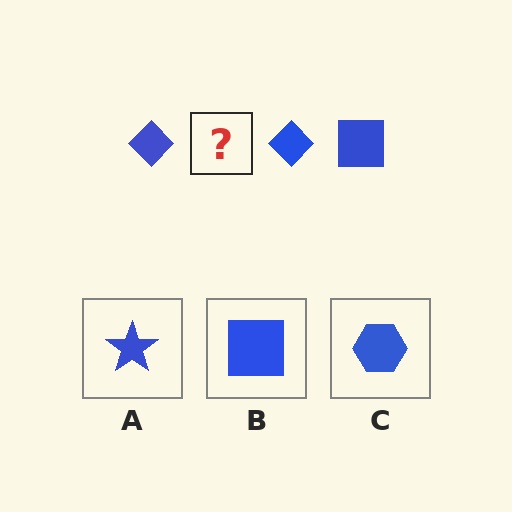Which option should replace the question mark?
Option B.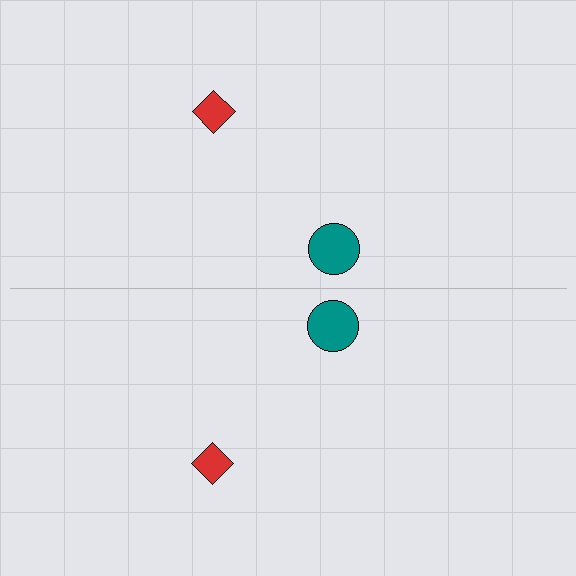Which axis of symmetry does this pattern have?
The pattern has a horizontal axis of symmetry running through the center of the image.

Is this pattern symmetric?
Yes, this pattern has bilateral (reflection) symmetry.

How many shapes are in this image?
There are 4 shapes in this image.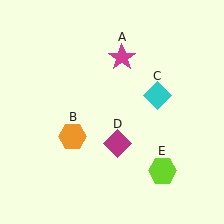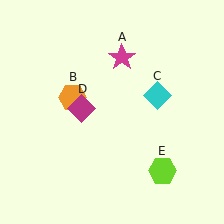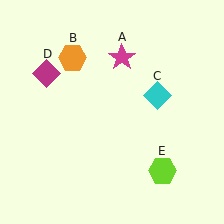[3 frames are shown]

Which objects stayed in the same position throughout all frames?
Magenta star (object A) and cyan diamond (object C) and lime hexagon (object E) remained stationary.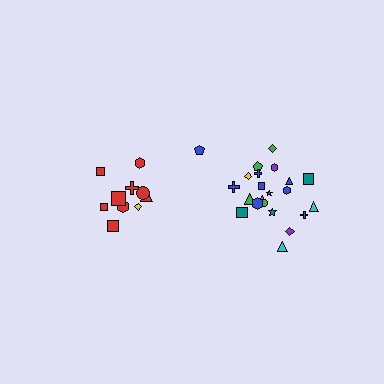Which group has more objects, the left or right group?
The right group.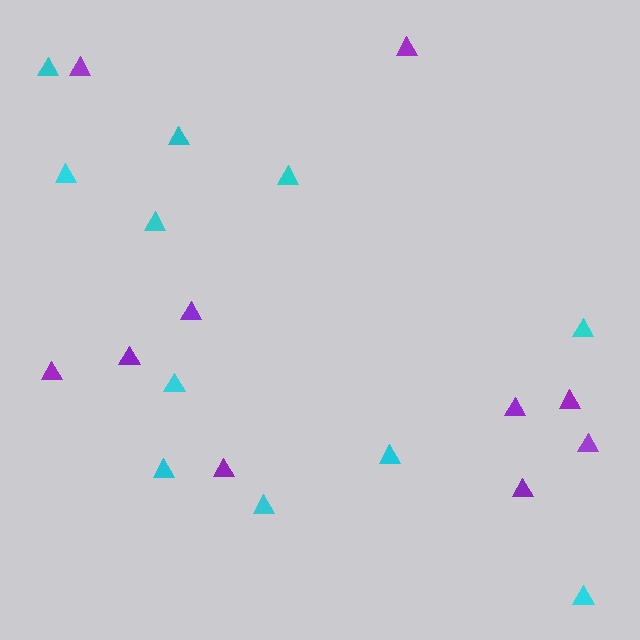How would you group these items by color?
There are 2 groups: one group of cyan triangles (11) and one group of purple triangles (10).